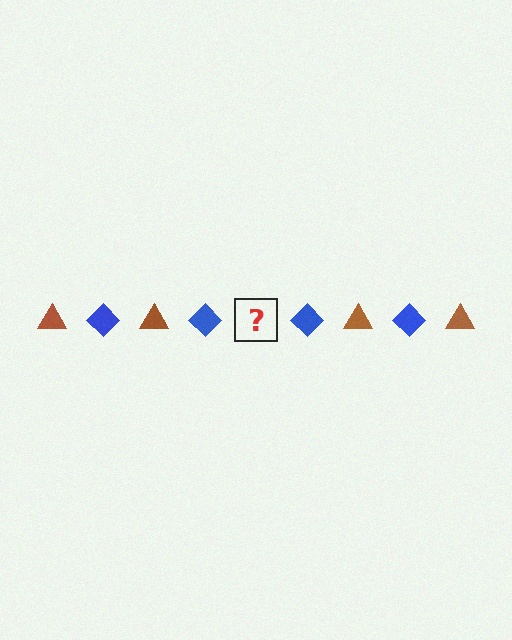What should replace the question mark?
The question mark should be replaced with a brown triangle.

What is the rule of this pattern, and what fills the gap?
The rule is that the pattern alternates between brown triangle and blue diamond. The gap should be filled with a brown triangle.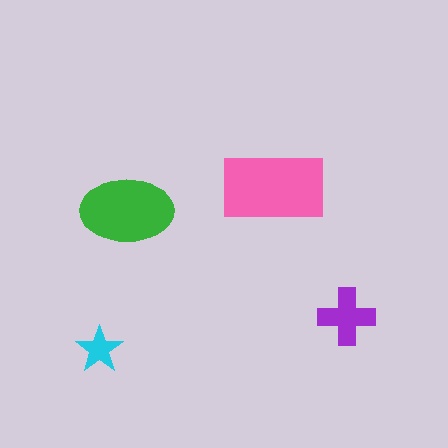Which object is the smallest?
The cyan star.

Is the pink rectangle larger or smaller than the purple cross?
Larger.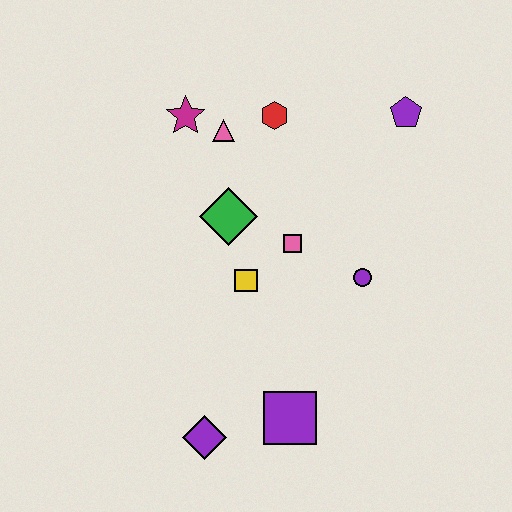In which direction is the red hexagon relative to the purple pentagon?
The red hexagon is to the left of the purple pentagon.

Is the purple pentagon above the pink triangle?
Yes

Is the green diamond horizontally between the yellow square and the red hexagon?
No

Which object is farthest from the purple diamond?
The purple pentagon is farthest from the purple diamond.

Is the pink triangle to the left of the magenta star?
No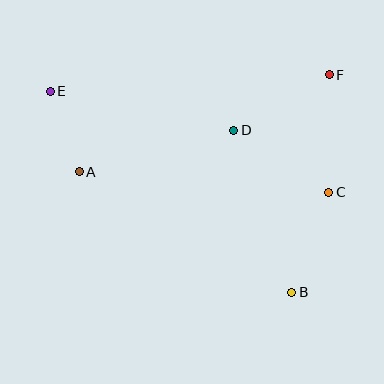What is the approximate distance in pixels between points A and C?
The distance between A and C is approximately 251 pixels.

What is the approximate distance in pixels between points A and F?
The distance between A and F is approximately 268 pixels.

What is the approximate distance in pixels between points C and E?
The distance between C and E is approximately 296 pixels.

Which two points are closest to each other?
Points A and E are closest to each other.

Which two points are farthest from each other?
Points B and E are farthest from each other.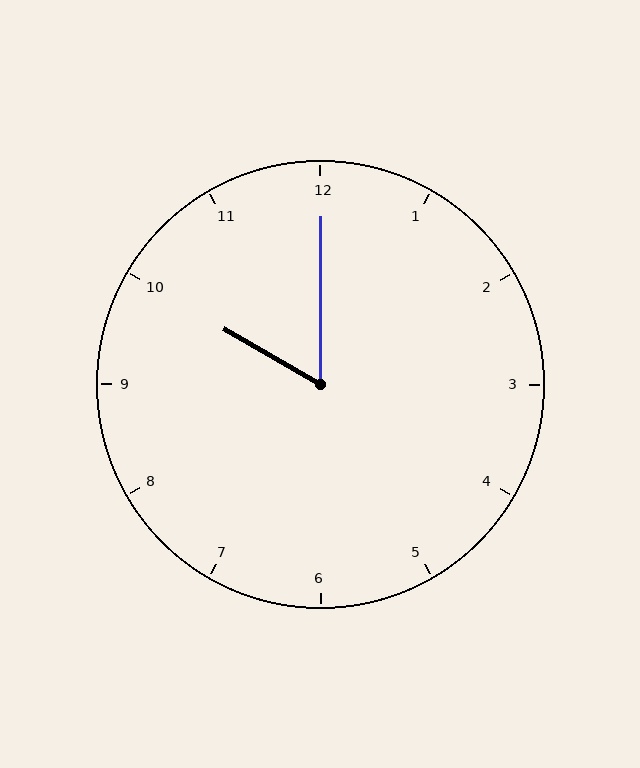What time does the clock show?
10:00.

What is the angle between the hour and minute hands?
Approximately 60 degrees.